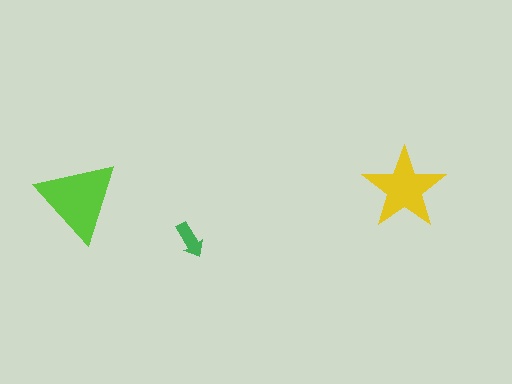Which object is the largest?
The lime triangle.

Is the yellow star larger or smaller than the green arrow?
Larger.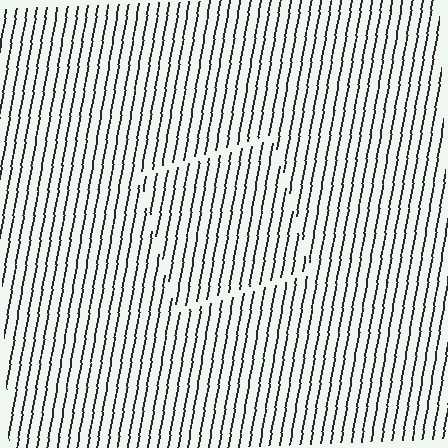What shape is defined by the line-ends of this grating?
An illusory square. The interior of the shape contains the same grating, shifted by half a period — the contour is defined by the phase discontinuity where line-ends from the inner and outer gratings abut.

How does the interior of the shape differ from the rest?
The interior of the shape contains the same grating, shifted by half a period — the contour is defined by the phase discontinuity where line-ends from the inner and outer gratings abut.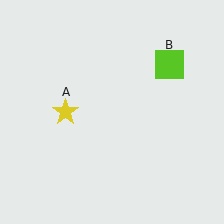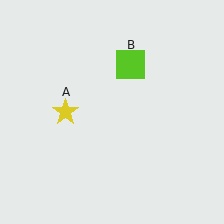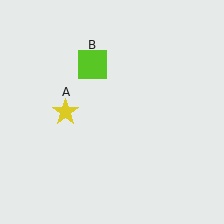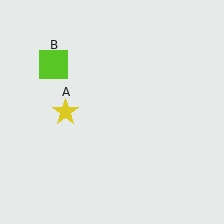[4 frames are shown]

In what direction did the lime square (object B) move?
The lime square (object B) moved left.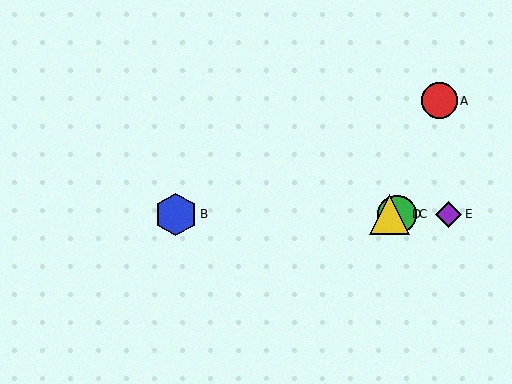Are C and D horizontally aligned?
Yes, both are at y≈215.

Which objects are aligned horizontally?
Objects B, C, D, E are aligned horizontally.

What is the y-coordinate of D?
Object D is at y≈215.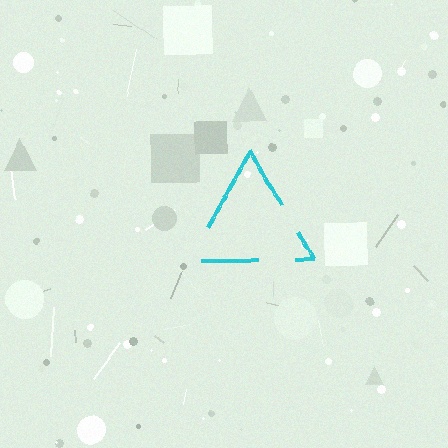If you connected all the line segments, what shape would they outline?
They would outline a triangle.